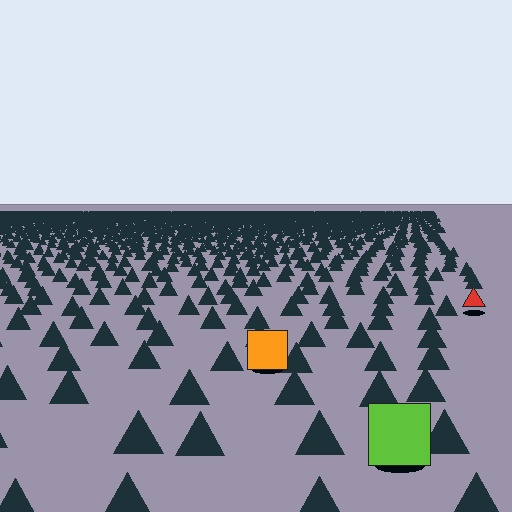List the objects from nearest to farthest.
From nearest to farthest: the lime square, the orange square, the red triangle.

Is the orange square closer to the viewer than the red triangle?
Yes. The orange square is closer — you can tell from the texture gradient: the ground texture is coarser near it.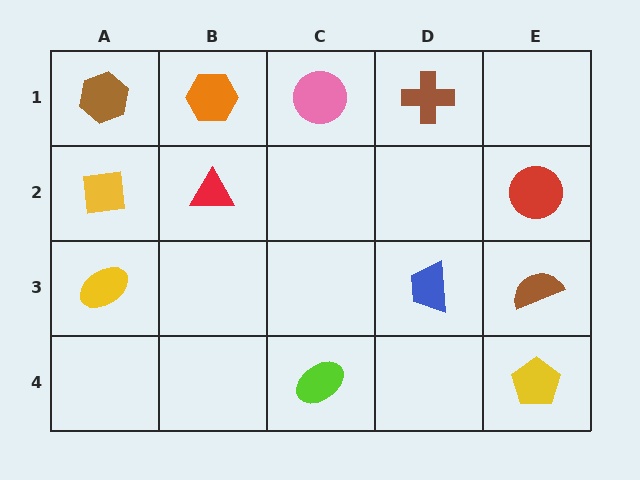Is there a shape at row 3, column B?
No, that cell is empty.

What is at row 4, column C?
A lime ellipse.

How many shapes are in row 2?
3 shapes.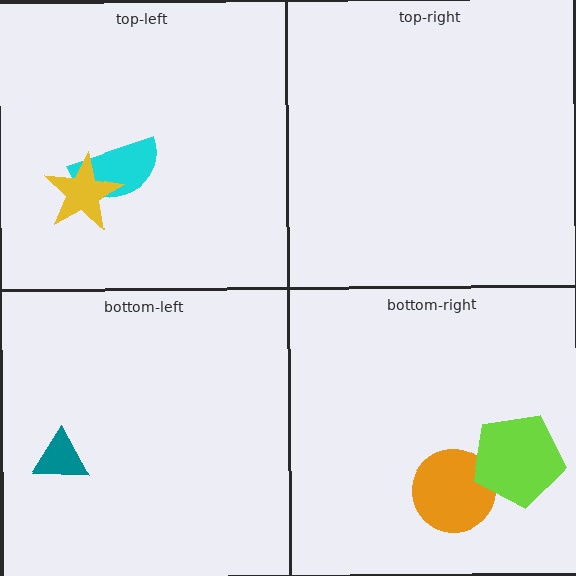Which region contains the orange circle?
The bottom-right region.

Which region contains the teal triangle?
The bottom-left region.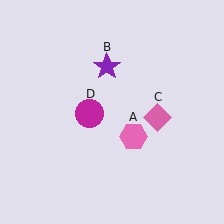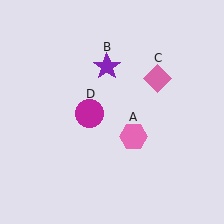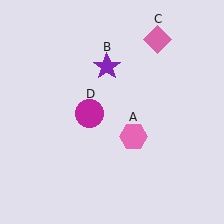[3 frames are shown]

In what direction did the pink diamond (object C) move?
The pink diamond (object C) moved up.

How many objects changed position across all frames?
1 object changed position: pink diamond (object C).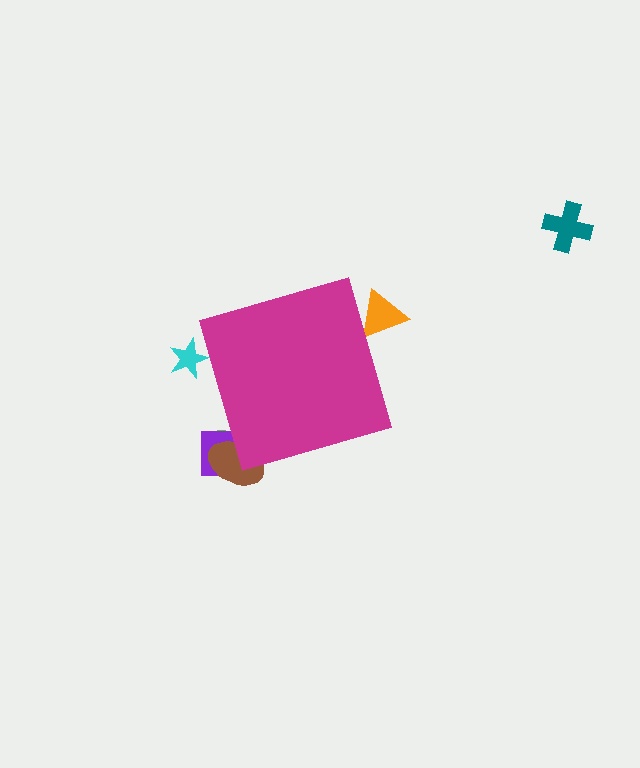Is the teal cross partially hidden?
No, the teal cross is fully visible.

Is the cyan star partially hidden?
Yes, the cyan star is partially hidden behind the magenta diamond.